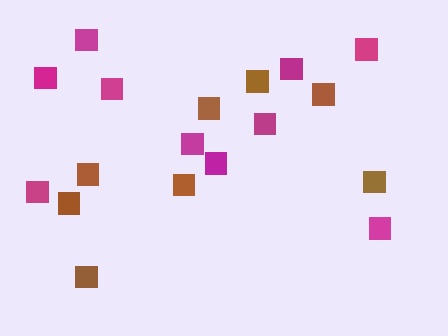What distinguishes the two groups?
There are 2 groups: one group of brown squares (8) and one group of magenta squares (10).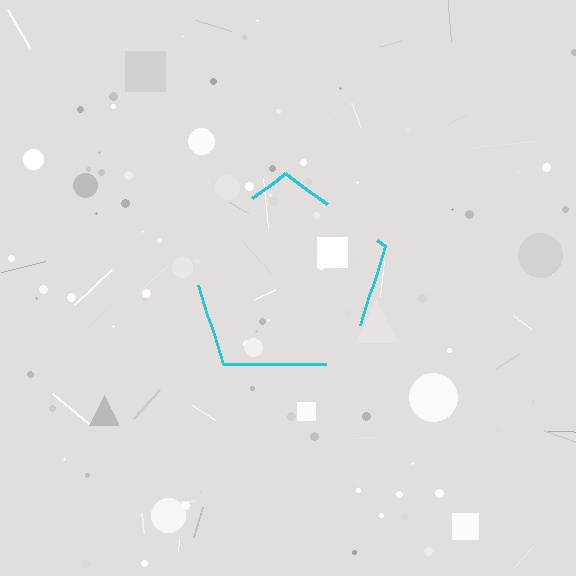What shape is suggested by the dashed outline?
The dashed outline suggests a pentagon.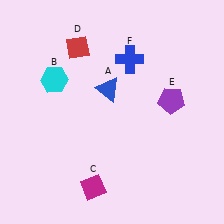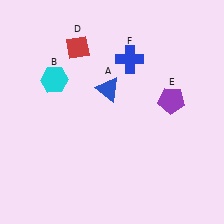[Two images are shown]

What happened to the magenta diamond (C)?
The magenta diamond (C) was removed in Image 2. It was in the bottom-left area of Image 1.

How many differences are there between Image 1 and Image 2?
There is 1 difference between the two images.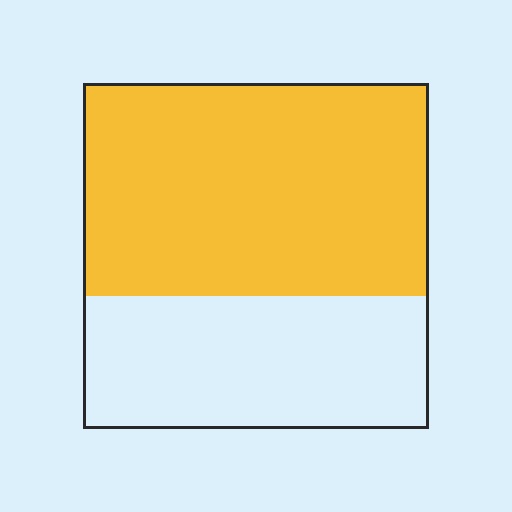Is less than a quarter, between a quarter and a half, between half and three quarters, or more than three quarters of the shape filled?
Between half and three quarters.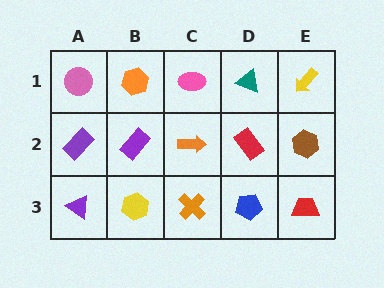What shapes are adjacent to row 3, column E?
A brown hexagon (row 2, column E), a blue pentagon (row 3, column D).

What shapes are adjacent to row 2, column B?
An orange hexagon (row 1, column B), a yellow hexagon (row 3, column B), a purple rectangle (row 2, column A), an orange arrow (row 2, column C).